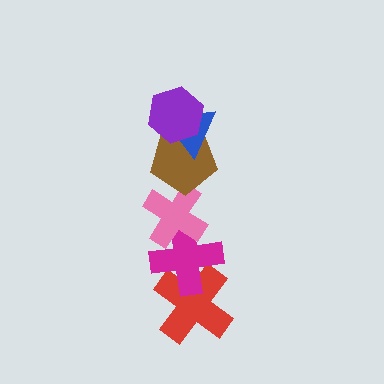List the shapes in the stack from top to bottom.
From top to bottom: the purple hexagon, the blue triangle, the brown pentagon, the pink cross, the magenta cross, the red cross.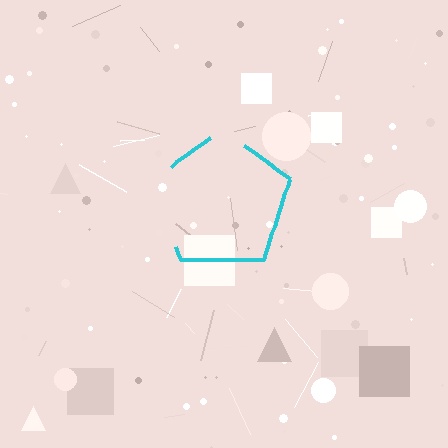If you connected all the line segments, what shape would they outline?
They would outline a pentagon.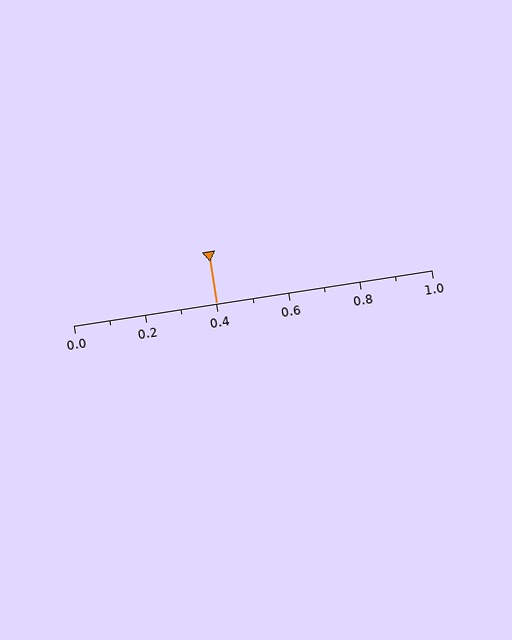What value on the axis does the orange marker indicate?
The marker indicates approximately 0.4.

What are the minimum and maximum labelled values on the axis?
The axis runs from 0.0 to 1.0.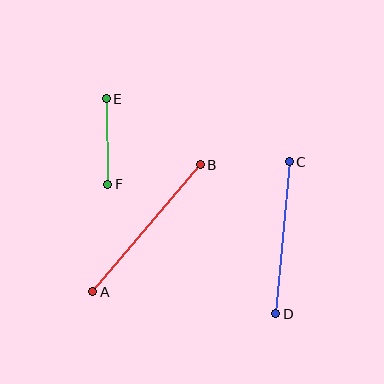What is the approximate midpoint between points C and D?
The midpoint is at approximately (283, 238) pixels.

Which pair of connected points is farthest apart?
Points A and B are farthest apart.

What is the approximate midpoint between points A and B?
The midpoint is at approximately (146, 228) pixels.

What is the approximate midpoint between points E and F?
The midpoint is at approximately (107, 141) pixels.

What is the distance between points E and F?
The distance is approximately 86 pixels.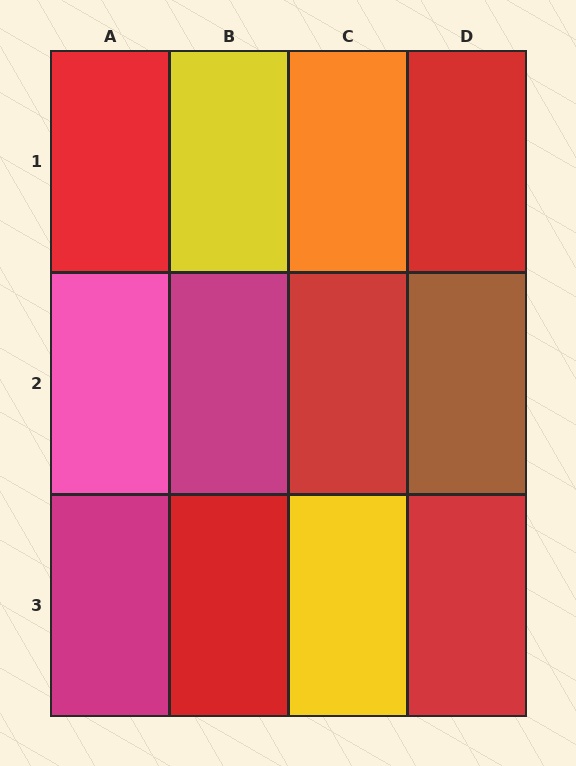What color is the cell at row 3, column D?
Red.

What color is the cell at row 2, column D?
Brown.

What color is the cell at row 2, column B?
Magenta.